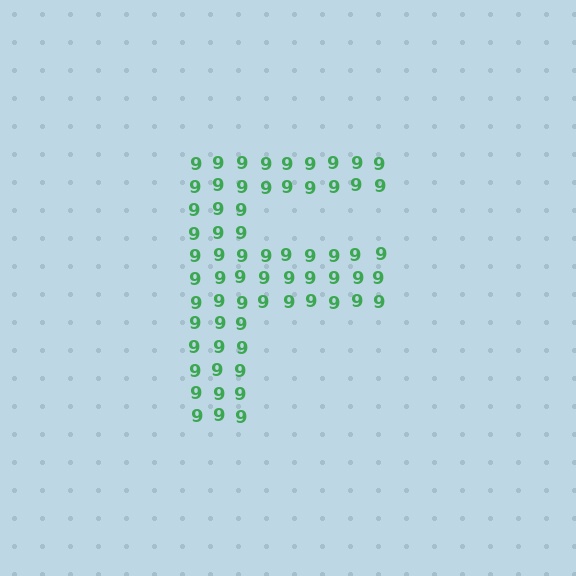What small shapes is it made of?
It is made of small digit 9's.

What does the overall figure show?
The overall figure shows the letter F.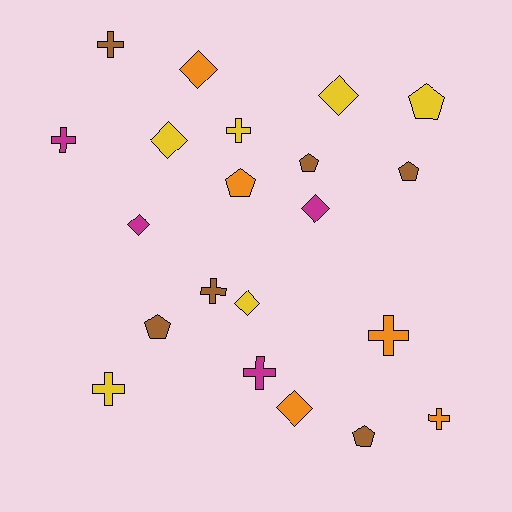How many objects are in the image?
There are 21 objects.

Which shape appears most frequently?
Cross, with 8 objects.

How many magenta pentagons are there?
There are no magenta pentagons.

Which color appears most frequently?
Yellow, with 6 objects.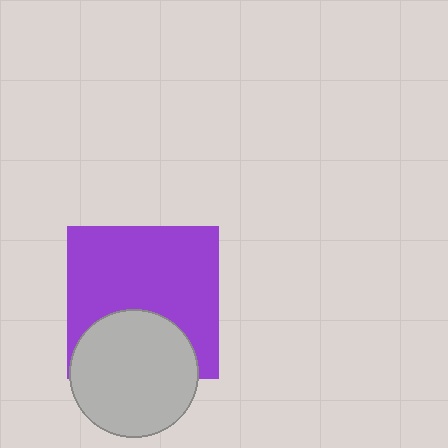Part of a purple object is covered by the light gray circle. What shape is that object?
It is a square.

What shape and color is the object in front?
The object in front is a light gray circle.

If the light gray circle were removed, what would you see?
You would see the complete purple square.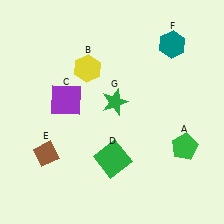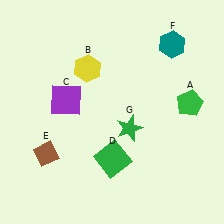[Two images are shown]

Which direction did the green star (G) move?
The green star (G) moved down.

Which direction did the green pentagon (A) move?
The green pentagon (A) moved up.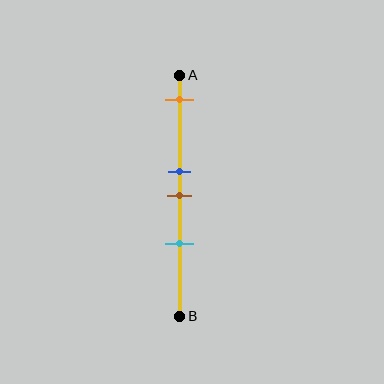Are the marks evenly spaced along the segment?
No, the marks are not evenly spaced.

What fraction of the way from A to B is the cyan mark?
The cyan mark is approximately 70% (0.7) of the way from A to B.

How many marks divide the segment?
There are 4 marks dividing the segment.